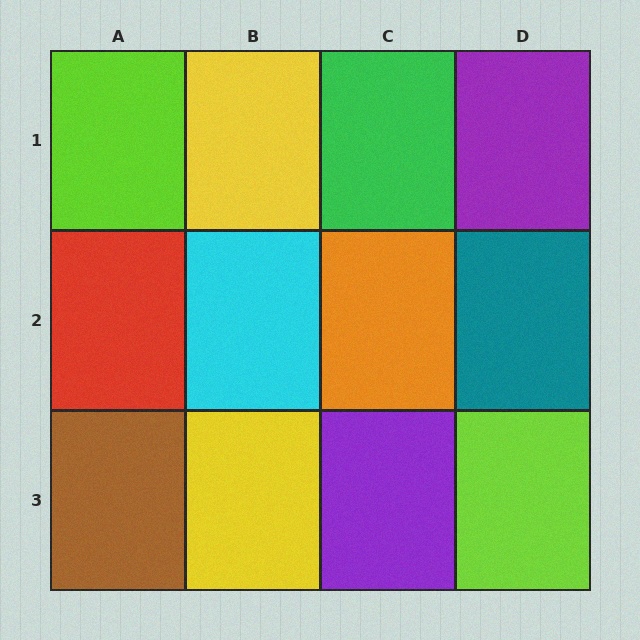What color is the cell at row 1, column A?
Lime.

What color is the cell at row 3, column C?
Purple.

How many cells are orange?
1 cell is orange.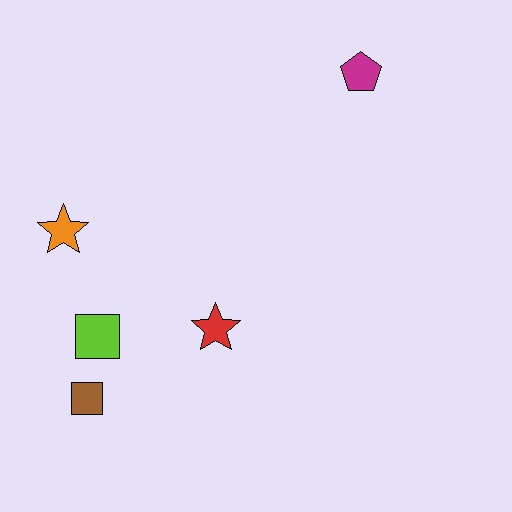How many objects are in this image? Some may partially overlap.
There are 5 objects.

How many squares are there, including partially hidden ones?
There are 2 squares.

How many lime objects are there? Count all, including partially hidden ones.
There is 1 lime object.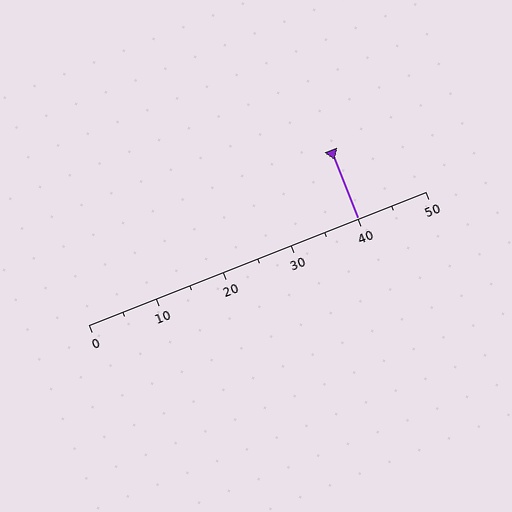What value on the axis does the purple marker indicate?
The marker indicates approximately 40.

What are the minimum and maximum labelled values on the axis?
The axis runs from 0 to 50.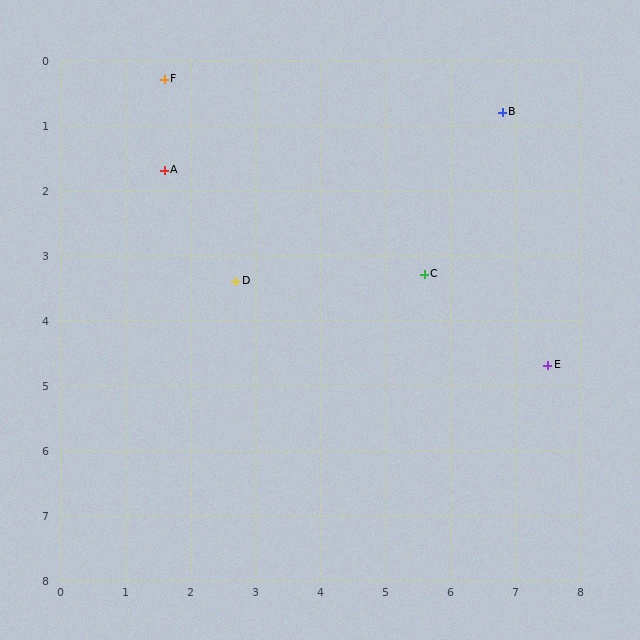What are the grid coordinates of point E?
Point E is at approximately (7.5, 4.7).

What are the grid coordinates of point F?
Point F is at approximately (1.6, 0.3).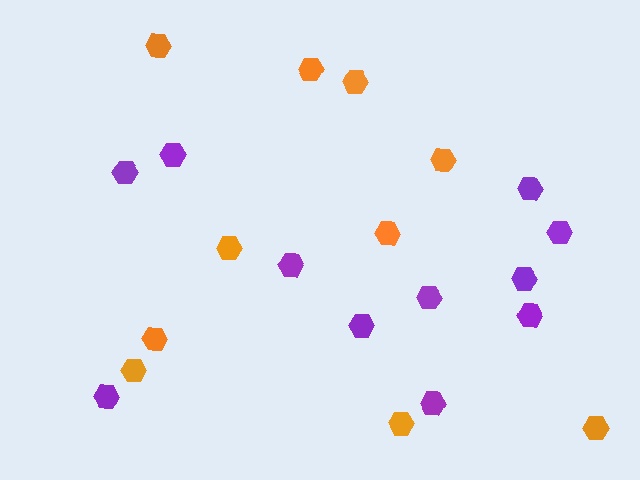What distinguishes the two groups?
There are 2 groups: one group of purple hexagons (11) and one group of orange hexagons (10).